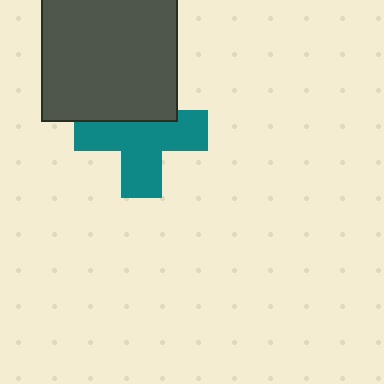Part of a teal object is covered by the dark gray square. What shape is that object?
It is a cross.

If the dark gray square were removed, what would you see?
You would see the complete teal cross.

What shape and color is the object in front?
The object in front is a dark gray square.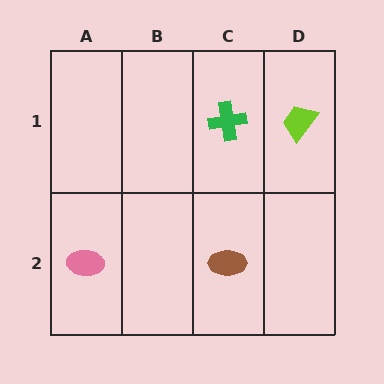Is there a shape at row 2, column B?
No, that cell is empty.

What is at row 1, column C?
A green cross.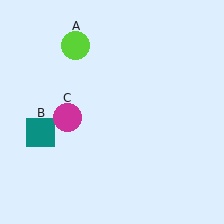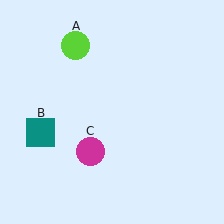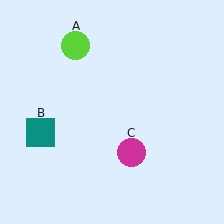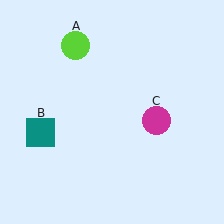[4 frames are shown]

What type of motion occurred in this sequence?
The magenta circle (object C) rotated counterclockwise around the center of the scene.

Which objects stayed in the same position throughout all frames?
Lime circle (object A) and teal square (object B) remained stationary.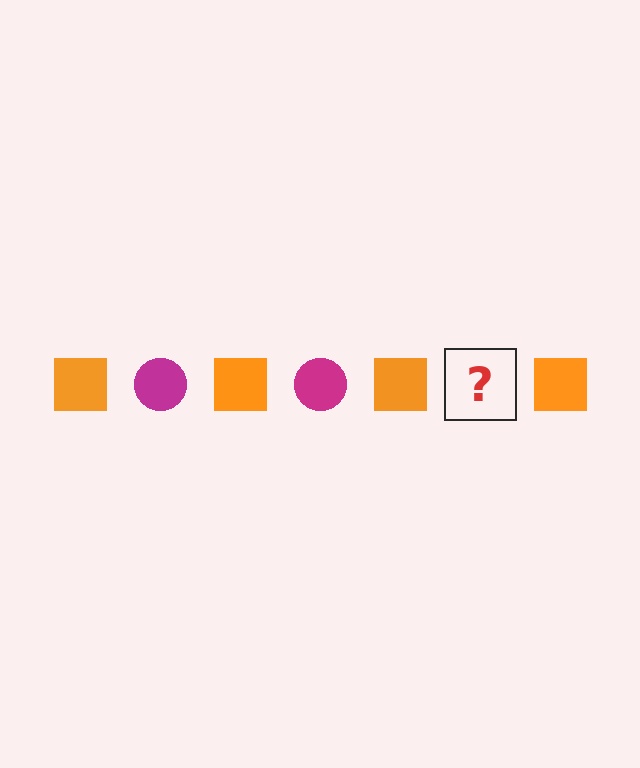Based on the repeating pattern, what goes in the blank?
The blank should be a magenta circle.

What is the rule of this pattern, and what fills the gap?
The rule is that the pattern alternates between orange square and magenta circle. The gap should be filled with a magenta circle.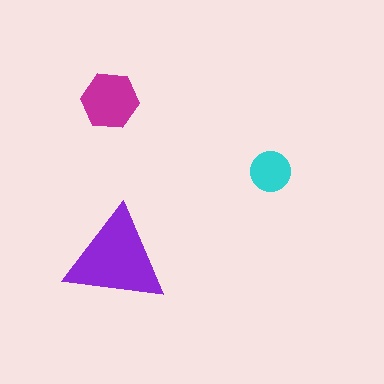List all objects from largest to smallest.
The purple triangle, the magenta hexagon, the cyan circle.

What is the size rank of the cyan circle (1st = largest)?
3rd.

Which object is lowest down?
The purple triangle is bottommost.